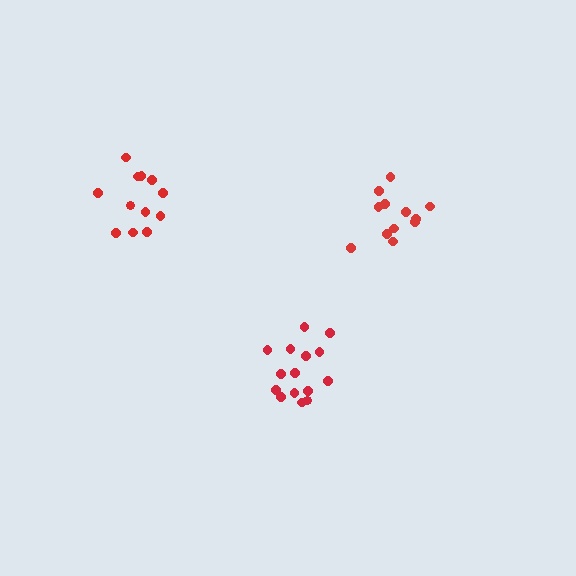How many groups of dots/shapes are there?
There are 3 groups.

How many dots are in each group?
Group 1: 12 dots, Group 2: 12 dots, Group 3: 15 dots (39 total).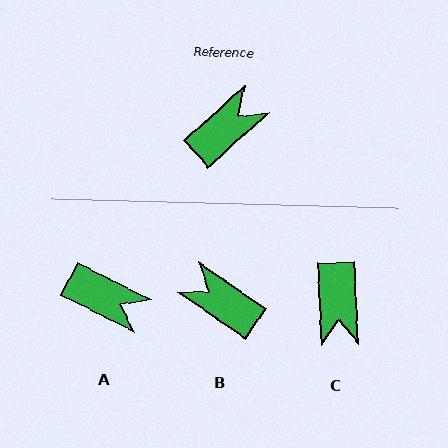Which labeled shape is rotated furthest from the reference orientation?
C, about 130 degrees away.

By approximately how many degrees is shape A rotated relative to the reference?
Approximately 69 degrees clockwise.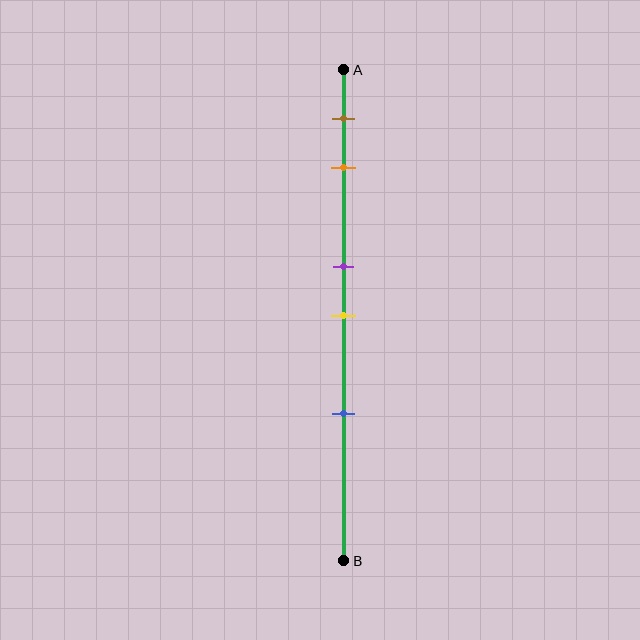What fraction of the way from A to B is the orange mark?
The orange mark is approximately 20% (0.2) of the way from A to B.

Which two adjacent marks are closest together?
The purple and yellow marks are the closest adjacent pair.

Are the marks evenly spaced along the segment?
No, the marks are not evenly spaced.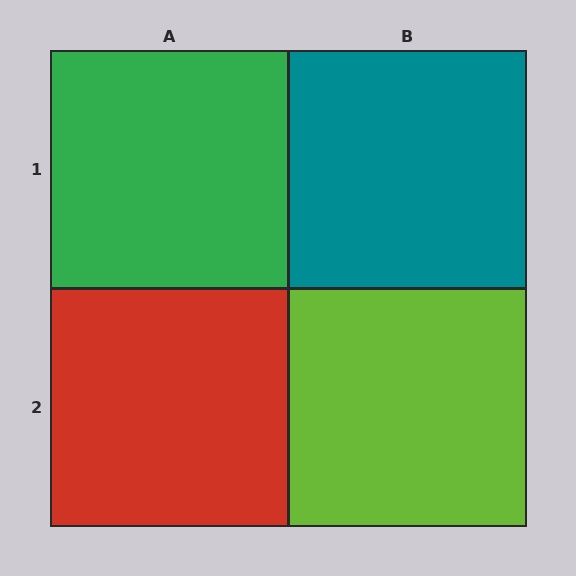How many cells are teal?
1 cell is teal.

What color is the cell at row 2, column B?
Lime.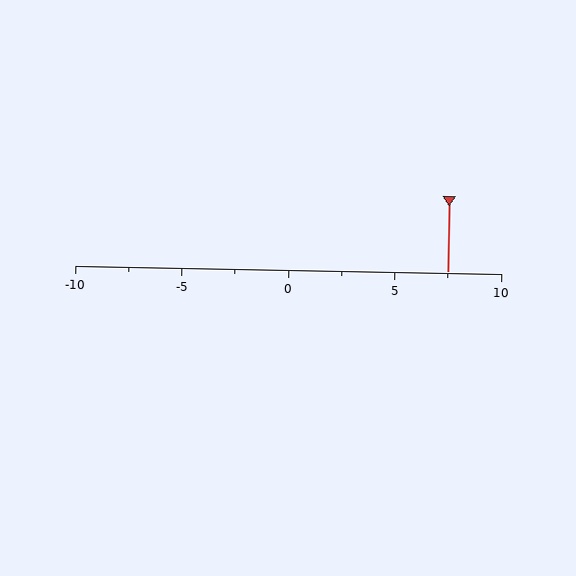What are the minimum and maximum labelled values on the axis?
The axis runs from -10 to 10.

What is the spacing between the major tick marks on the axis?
The major ticks are spaced 5 apart.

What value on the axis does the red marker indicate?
The marker indicates approximately 7.5.